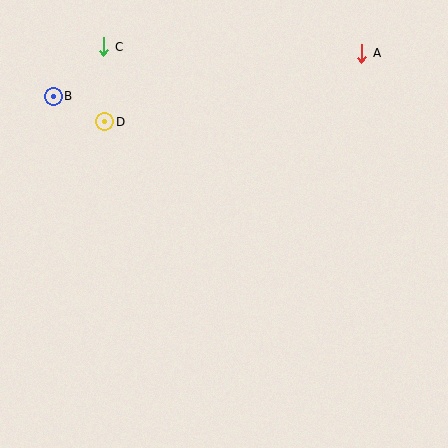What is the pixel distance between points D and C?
The distance between D and C is 75 pixels.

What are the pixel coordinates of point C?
Point C is at (104, 47).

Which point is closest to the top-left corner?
Point B is closest to the top-left corner.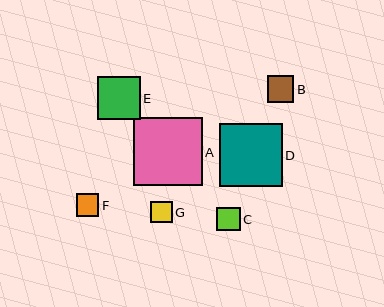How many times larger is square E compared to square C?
Square E is approximately 1.8 times the size of square C.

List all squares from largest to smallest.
From largest to smallest: A, D, E, B, C, F, G.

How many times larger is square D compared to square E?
Square D is approximately 1.5 times the size of square E.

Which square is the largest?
Square A is the largest with a size of approximately 69 pixels.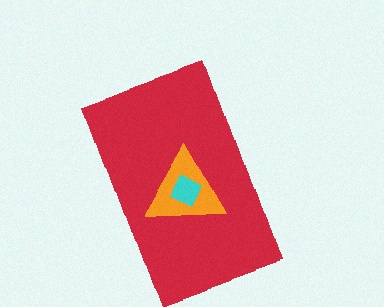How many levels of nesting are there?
3.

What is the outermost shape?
The red rectangle.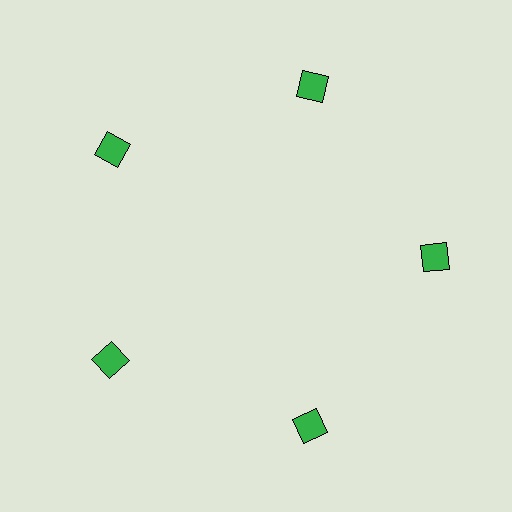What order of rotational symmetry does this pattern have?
This pattern has 5-fold rotational symmetry.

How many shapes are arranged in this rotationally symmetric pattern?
There are 5 shapes, arranged in 5 groups of 1.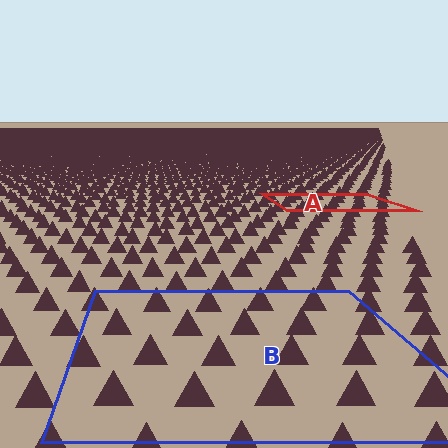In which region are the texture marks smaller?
The texture marks are smaller in region A, because it is farther away.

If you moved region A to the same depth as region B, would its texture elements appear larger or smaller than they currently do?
They would appear larger. At a closer depth, the same texture elements are projected at a bigger on-screen size.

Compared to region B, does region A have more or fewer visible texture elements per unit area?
Region A has more texture elements per unit area — they are packed more densely because it is farther away.